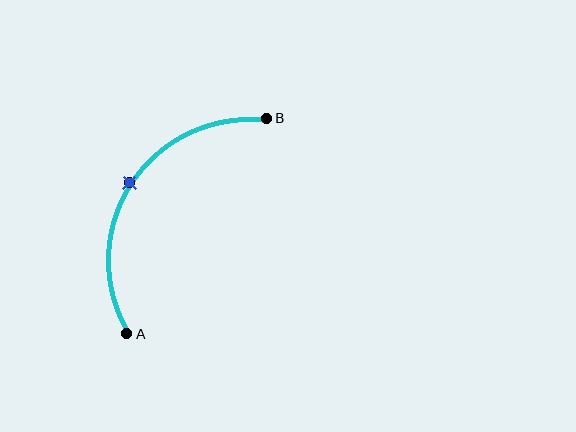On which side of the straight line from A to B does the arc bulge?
The arc bulges to the left of the straight line connecting A and B.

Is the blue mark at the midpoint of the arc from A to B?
Yes. The blue mark lies on the arc at equal arc-length from both A and B — it is the arc midpoint.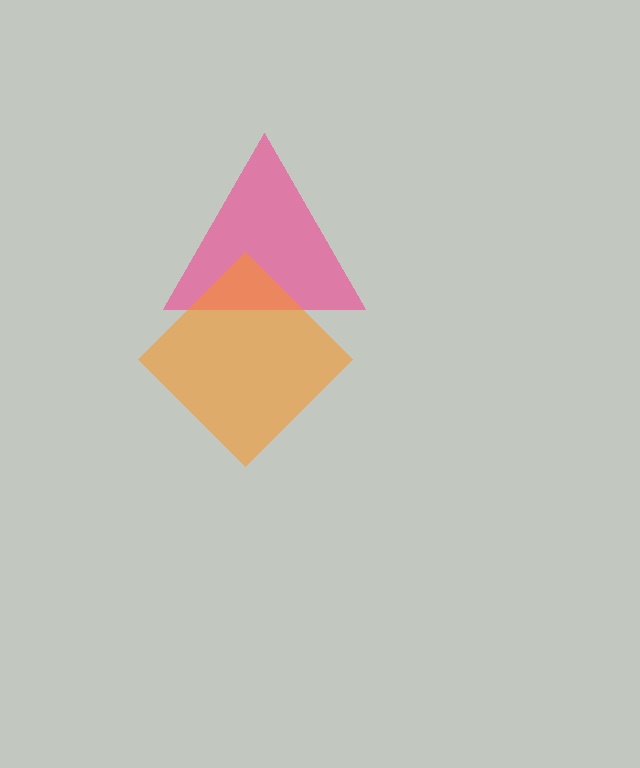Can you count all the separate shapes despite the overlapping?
Yes, there are 2 separate shapes.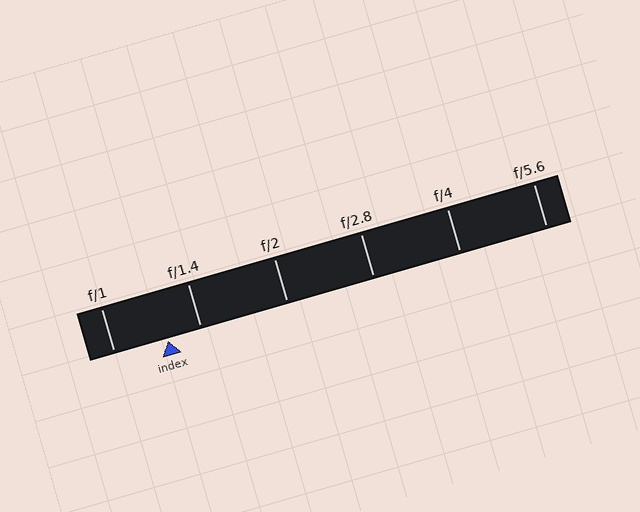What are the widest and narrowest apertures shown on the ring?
The widest aperture shown is f/1 and the narrowest is f/5.6.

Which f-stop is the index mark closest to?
The index mark is closest to f/1.4.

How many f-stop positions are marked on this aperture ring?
There are 6 f-stop positions marked.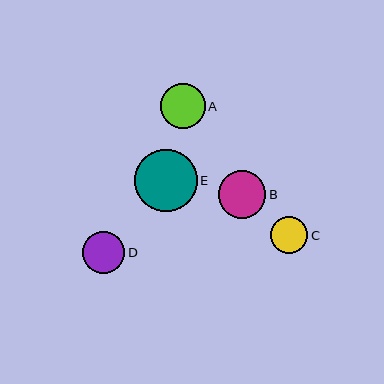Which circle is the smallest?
Circle C is the smallest with a size of approximately 37 pixels.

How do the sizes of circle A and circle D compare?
Circle A and circle D are approximately the same size.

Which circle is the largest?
Circle E is the largest with a size of approximately 63 pixels.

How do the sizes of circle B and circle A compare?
Circle B and circle A are approximately the same size.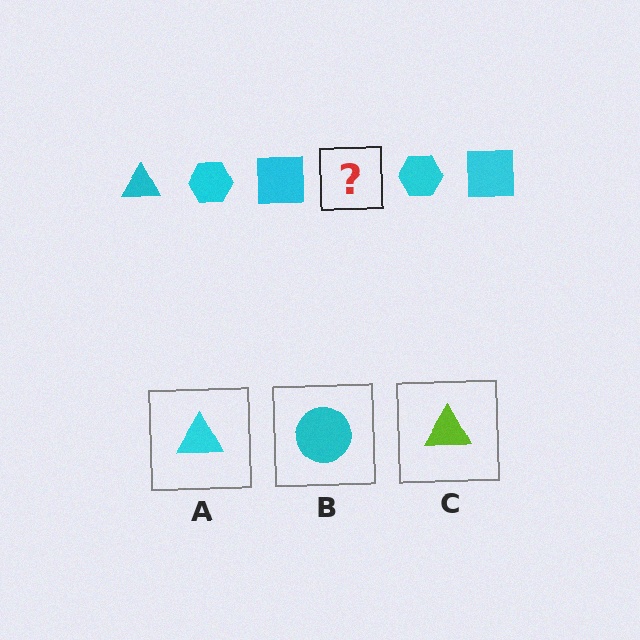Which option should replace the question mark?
Option A.